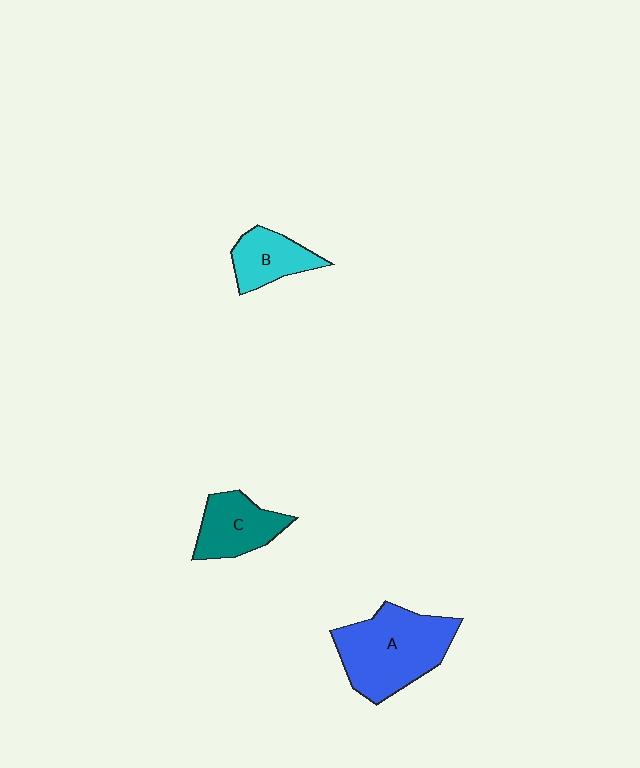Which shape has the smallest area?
Shape B (cyan).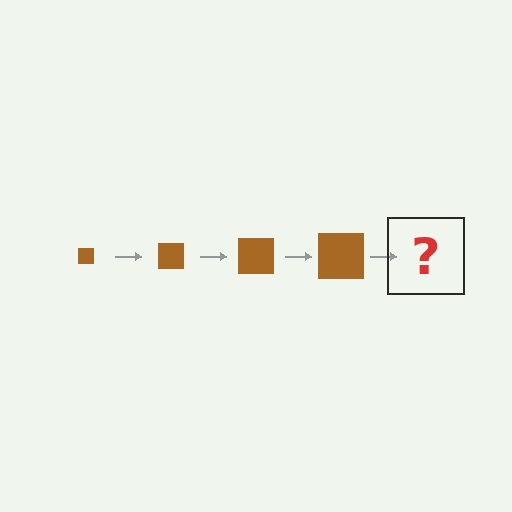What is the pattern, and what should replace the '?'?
The pattern is that the square gets progressively larger each step. The '?' should be a brown square, larger than the previous one.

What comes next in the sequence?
The next element should be a brown square, larger than the previous one.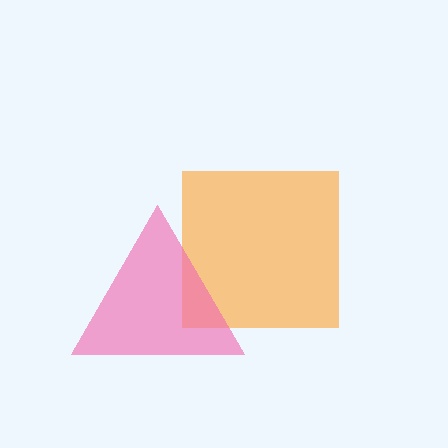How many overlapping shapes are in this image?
There are 2 overlapping shapes in the image.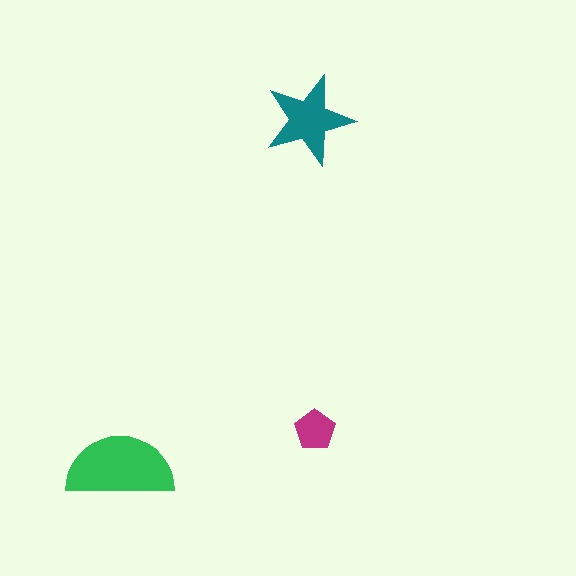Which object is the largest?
The green semicircle.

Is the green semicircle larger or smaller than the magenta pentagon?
Larger.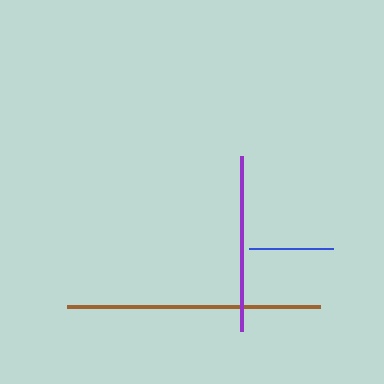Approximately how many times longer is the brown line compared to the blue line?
The brown line is approximately 3.0 times the length of the blue line.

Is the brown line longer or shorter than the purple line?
The brown line is longer than the purple line.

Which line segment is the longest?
The brown line is the longest at approximately 253 pixels.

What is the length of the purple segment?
The purple segment is approximately 174 pixels long.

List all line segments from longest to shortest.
From longest to shortest: brown, purple, blue.